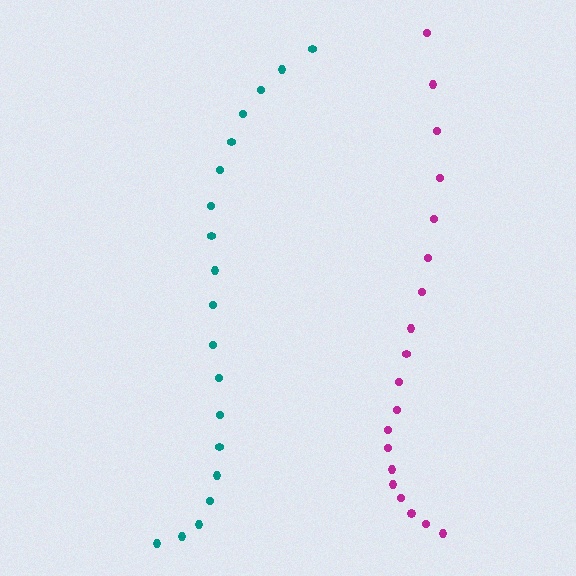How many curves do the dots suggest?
There are 2 distinct paths.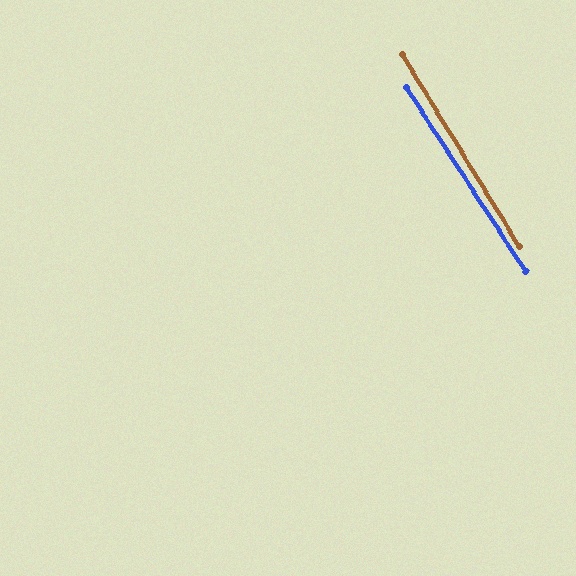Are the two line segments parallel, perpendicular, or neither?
Parallel — their directions differ by only 1.7°.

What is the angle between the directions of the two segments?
Approximately 2 degrees.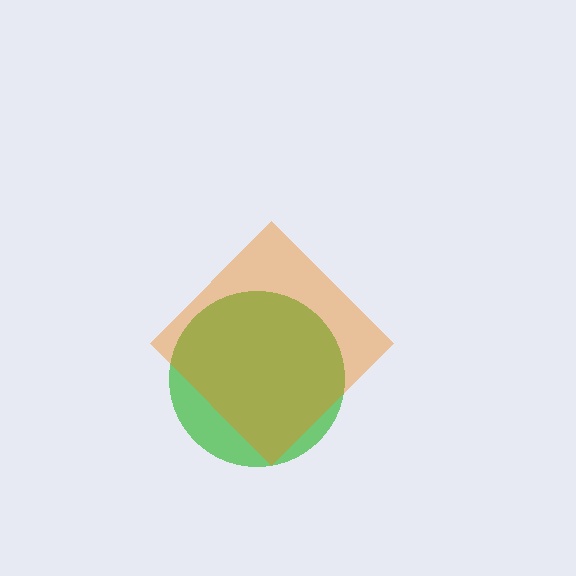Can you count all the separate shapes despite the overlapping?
Yes, there are 2 separate shapes.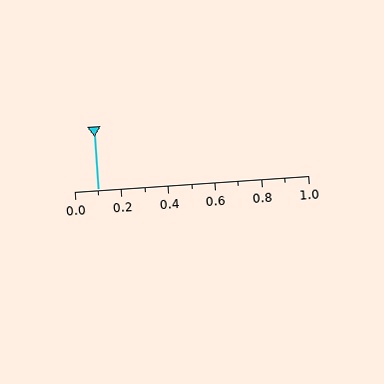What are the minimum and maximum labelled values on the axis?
The axis runs from 0.0 to 1.0.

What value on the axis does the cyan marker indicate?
The marker indicates approximately 0.1.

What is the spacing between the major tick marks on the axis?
The major ticks are spaced 0.2 apart.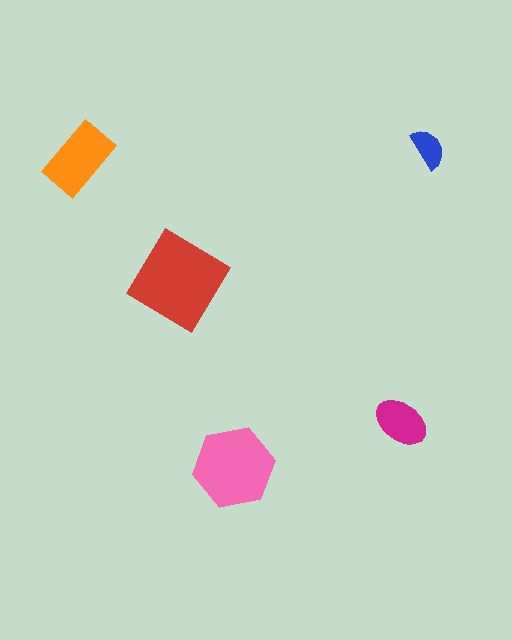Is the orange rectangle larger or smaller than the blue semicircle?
Larger.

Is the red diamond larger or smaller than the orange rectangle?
Larger.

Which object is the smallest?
The blue semicircle.